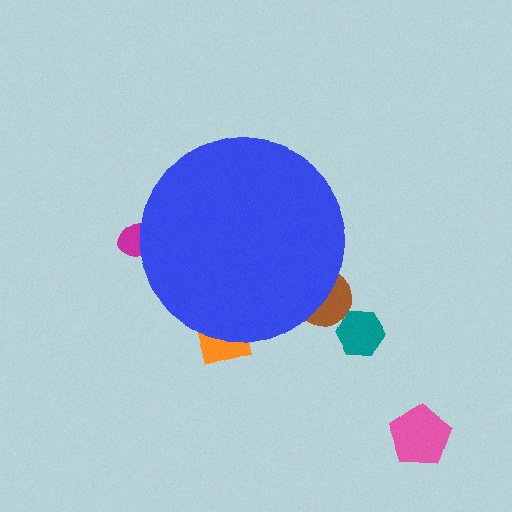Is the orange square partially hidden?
Yes, the orange square is partially hidden behind the blue circle.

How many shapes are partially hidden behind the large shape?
3 shapes are partially hidden.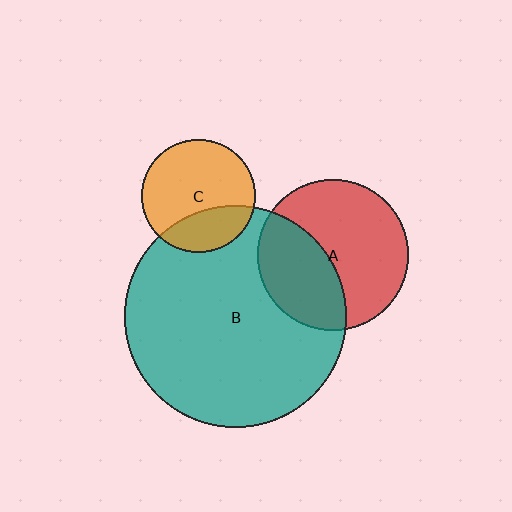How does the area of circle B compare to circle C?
Approximately 3.8 times.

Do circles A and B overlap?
Yes.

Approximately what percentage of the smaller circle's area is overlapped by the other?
Approximately 40%.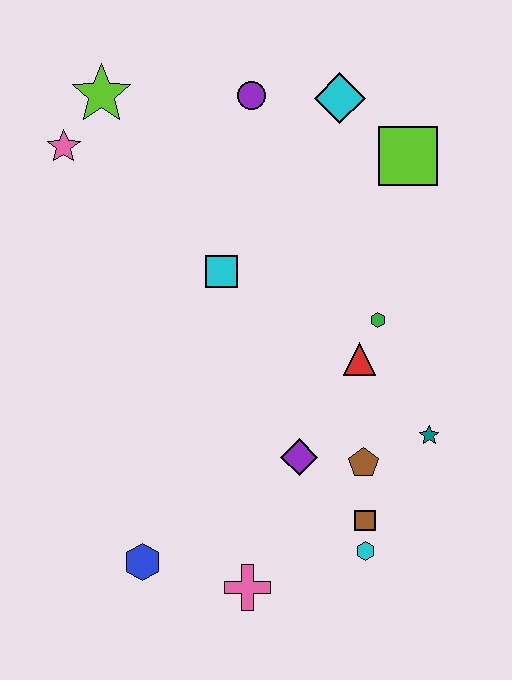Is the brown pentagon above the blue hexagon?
Yes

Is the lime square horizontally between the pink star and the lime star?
No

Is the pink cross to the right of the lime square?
No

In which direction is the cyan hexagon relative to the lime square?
The cyan hexagon is below the lime square.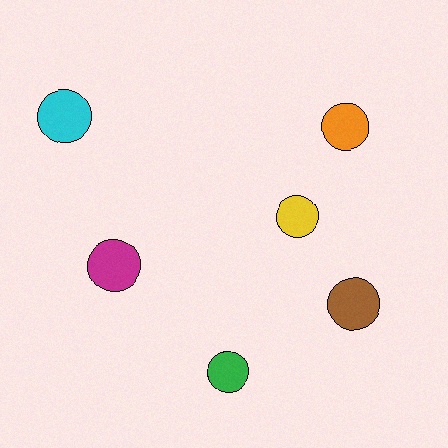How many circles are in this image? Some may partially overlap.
There are 6 circles.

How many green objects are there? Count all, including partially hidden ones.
There is 1 green object.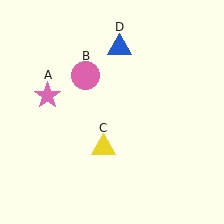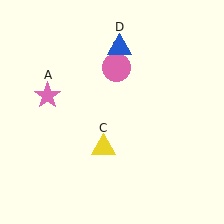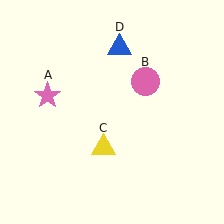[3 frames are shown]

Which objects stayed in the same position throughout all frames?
Pink star (object A) and yellow triangle (object C) and blue triangle (object D) remained stationary.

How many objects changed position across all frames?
1 object changed position: pink circle (object B).